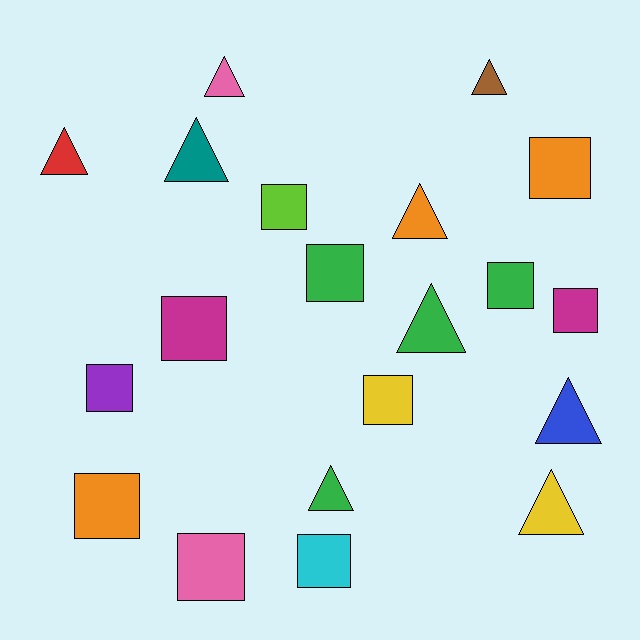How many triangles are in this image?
There are 9 triangles.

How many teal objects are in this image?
There is 1 teal object.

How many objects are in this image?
There are 20 objects.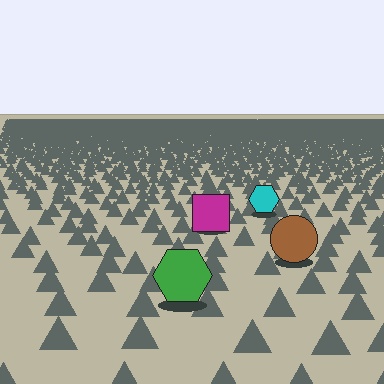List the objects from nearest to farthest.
From nearest to farthest: the green hexagon, the brown circle, the magenta square, the cyan hexagon.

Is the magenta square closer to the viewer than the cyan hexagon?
Yes. The magenta square is closer — you can tell from the texture gradient: the ground texture is coarser near it.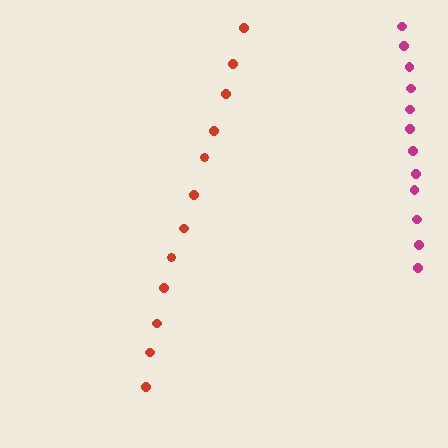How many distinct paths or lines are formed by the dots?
There are 2 distinct paths.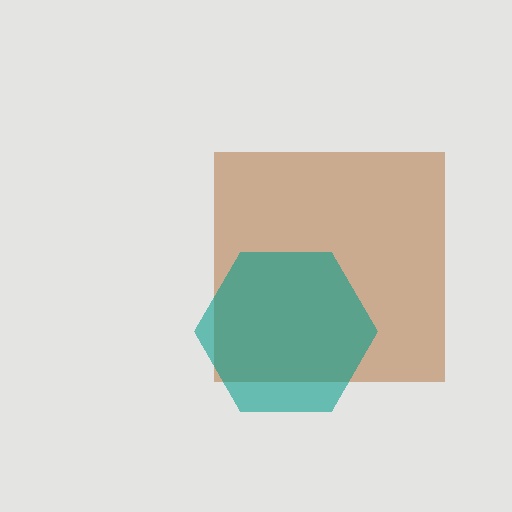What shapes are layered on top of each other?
The layered shapes are: a brown square, a teal hexagon.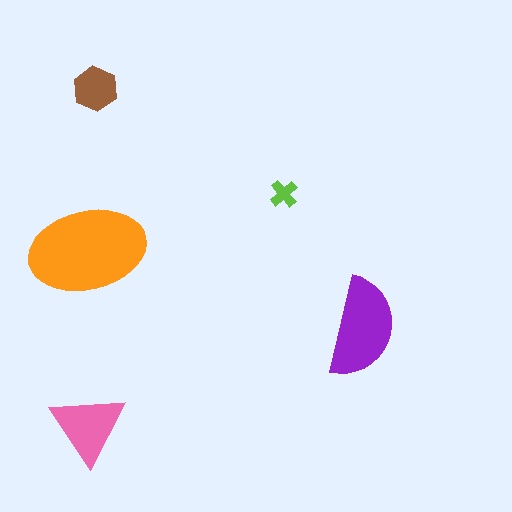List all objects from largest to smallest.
The orange ellipse, the purple semicircle, the pink triangle, the brown hexagon, the lime cross.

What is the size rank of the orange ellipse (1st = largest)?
1st.